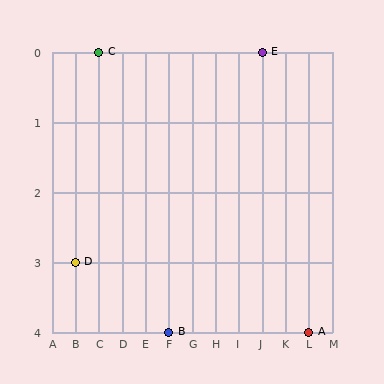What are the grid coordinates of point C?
Point C is at grid coordinates (C, 0).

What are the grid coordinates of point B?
Point B is at grid coordinates (F, 4).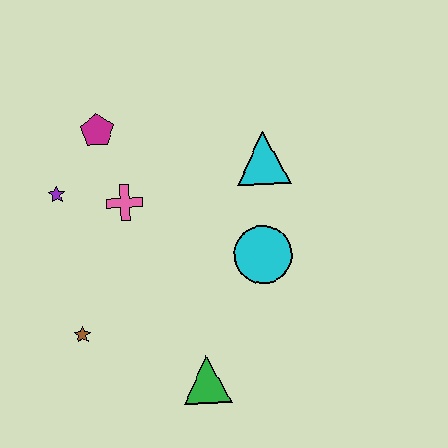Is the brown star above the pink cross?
No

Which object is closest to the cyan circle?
The cyan triangle is closest to the cyan circle.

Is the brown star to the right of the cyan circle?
No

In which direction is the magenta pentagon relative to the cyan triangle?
The magenta pentagon is to the left of the cyan triangle.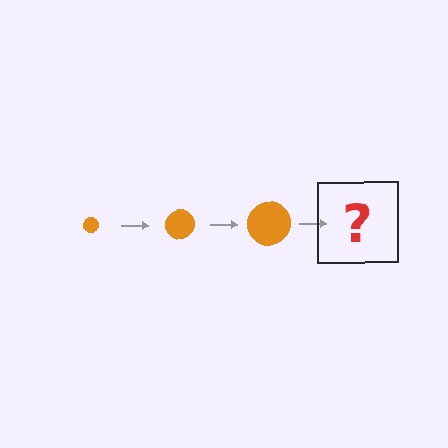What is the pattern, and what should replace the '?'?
The pattern is that the circle gets progressively larger each step. The '?' should be an orange circle, larger than the previous one.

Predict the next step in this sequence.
The next step is an orange circle, larger than the previous one.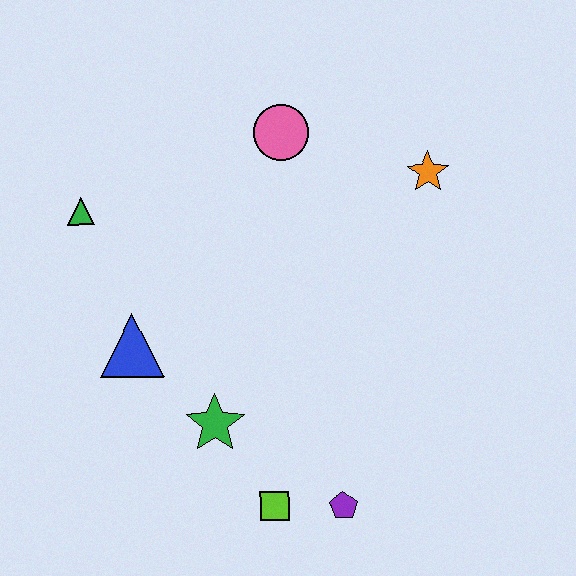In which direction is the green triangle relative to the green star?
The green triangle is above the green star.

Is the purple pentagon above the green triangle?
No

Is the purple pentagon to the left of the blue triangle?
No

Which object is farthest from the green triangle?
The purple pentagon is farthest from the green triangle.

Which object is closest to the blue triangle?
The green star is closest to the blue triangle.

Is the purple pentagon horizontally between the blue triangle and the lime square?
No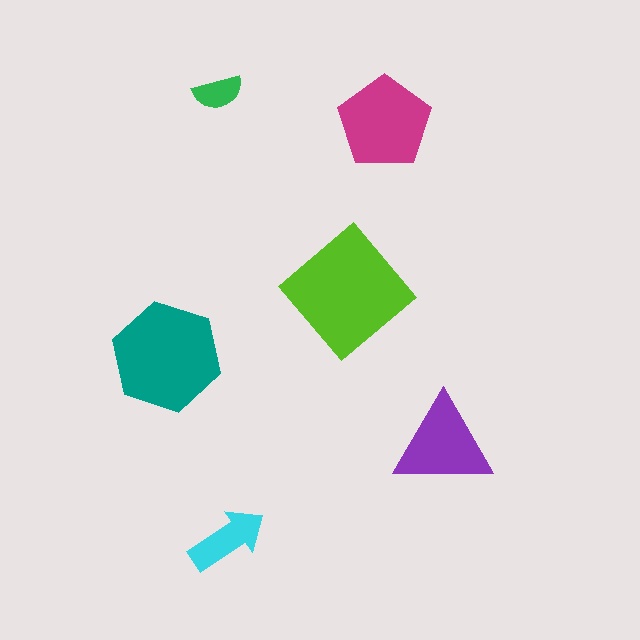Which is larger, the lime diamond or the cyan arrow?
The lime diamond.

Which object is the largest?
The lime diamond.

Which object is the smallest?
The green semicircle.